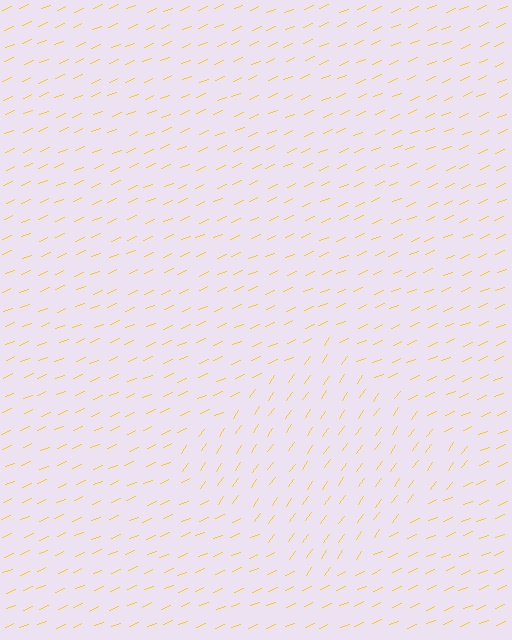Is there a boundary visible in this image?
Yes, there is a texture boundary formed by a change in line orientation.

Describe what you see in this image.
The image is filled with small yellow line segments. A diamond region in the image has lines oriented differently from the surrounding lines, creating a visible texture boundary.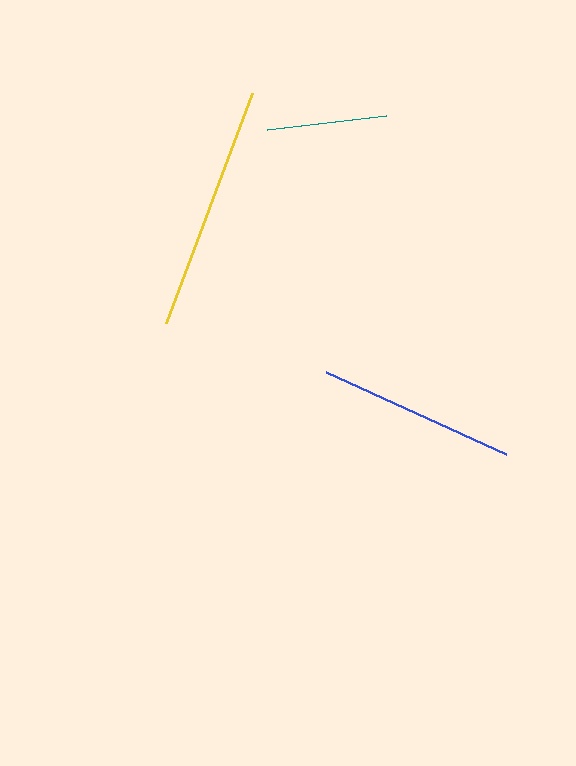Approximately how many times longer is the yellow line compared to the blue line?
The yellow line is approximately 1.2 times the length of the blue line.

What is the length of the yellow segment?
The yellow segment is approximately 245 pixels long.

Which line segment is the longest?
The yellow line is the longest at approximately 245 pixels.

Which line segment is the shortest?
The teal line is the shortest at approximately 120 pixels.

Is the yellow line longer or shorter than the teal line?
The yellow line is longer than the teal line.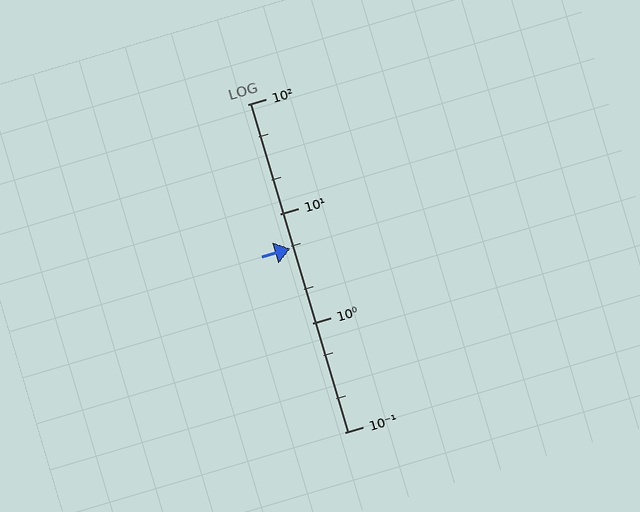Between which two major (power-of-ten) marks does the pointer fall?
The pointer is between 1 and 10.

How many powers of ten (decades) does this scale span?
The scale spans 3 decades, from 0.1 to 100.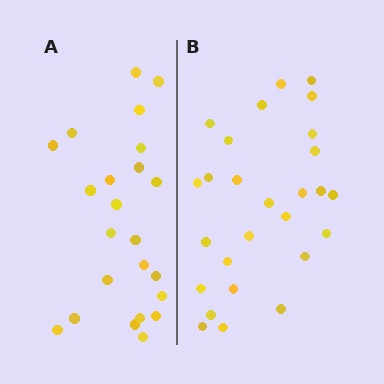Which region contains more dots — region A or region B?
Region B (the right region) has more dots.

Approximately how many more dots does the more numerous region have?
Region B has about 4 more dots than region A.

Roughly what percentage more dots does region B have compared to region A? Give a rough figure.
About 15% more.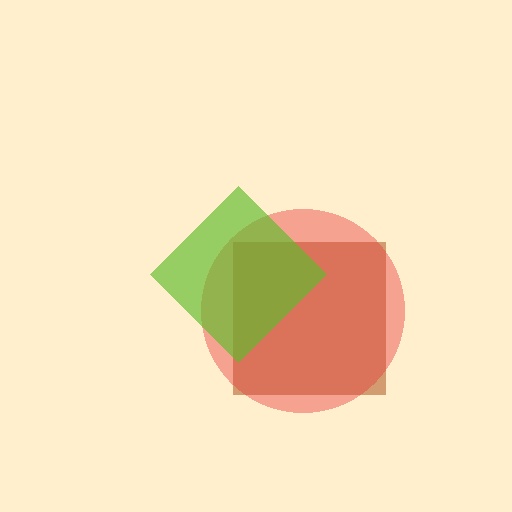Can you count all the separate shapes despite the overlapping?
Yes, there are 3 separate shapes.